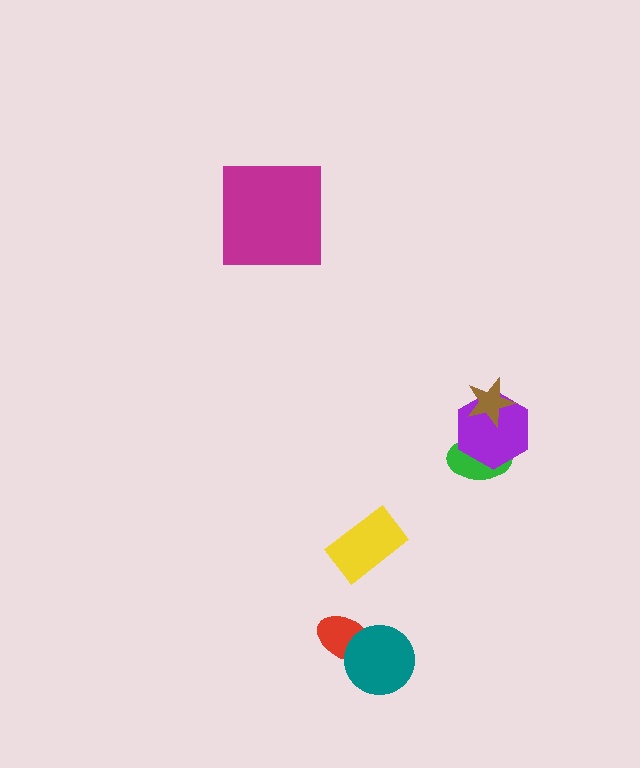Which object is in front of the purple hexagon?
The brown star is in front of the purple hexagon.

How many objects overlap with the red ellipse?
1 object overlaps with the red ellipse.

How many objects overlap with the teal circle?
1 object overlaps with the teal circle.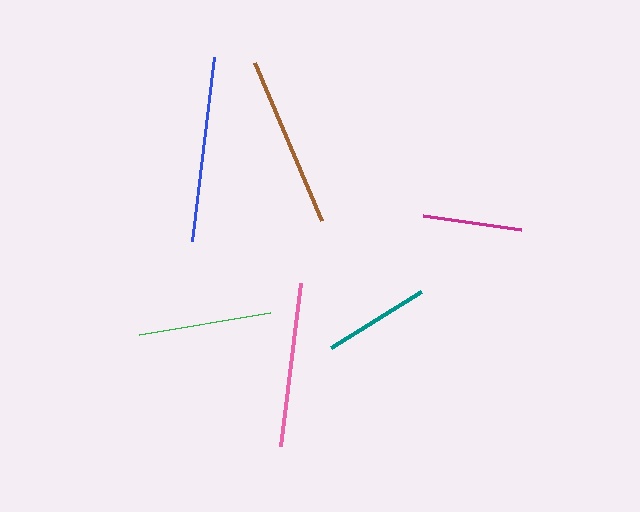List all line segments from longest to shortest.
From longest to shortest: blue, brown, pink, green, teal, magenta.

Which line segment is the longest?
The blue line is the longest at approximately 185 pixels.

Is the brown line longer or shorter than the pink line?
The brown line is longer than the pink line.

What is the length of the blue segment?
The blue segment is approximately 185 pixels long.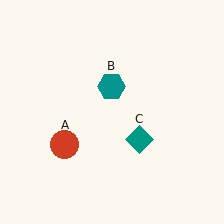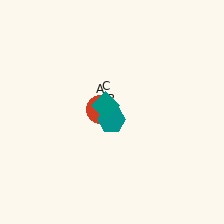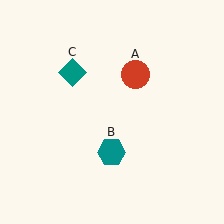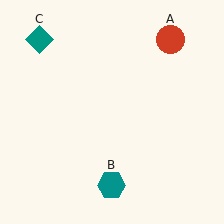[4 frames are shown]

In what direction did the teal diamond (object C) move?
The teal diamond (object C) moved up and to the left.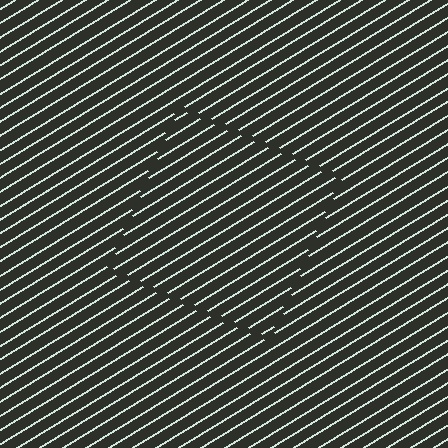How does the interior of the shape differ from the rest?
The interior of the shape contains the same grating, shifted by half a period — the contour is defined by the phase discontinuity where line-ends from the inner and outer gratings abut.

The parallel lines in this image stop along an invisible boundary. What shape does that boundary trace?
An illusory square. The interior of the shape contains the same grating, shifted by half a period — the contour is defined by the phase discontinuity where line-ends from the inner and outer gratings abut.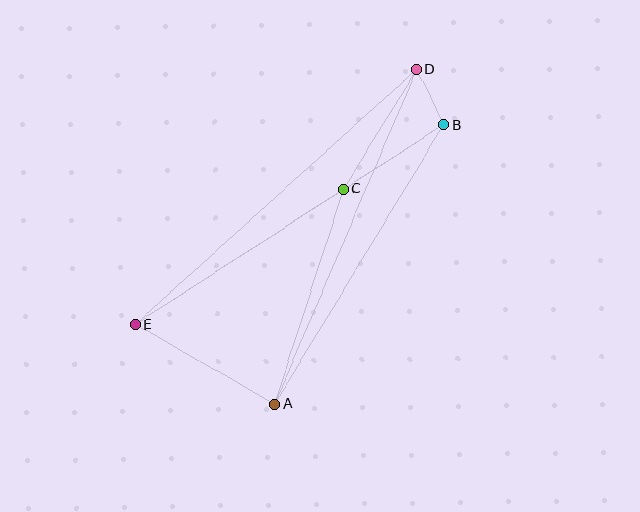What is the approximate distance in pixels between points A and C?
The distance between A and C is approximately 226 pixels.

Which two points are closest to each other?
Points B and D are closest to each other.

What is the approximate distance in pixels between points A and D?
The distance between A and D is approximately 363 pixels.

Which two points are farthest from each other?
Points D and E are farthest from each other.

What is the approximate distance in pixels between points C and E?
The distance between C and E is approximately 249 pixels.